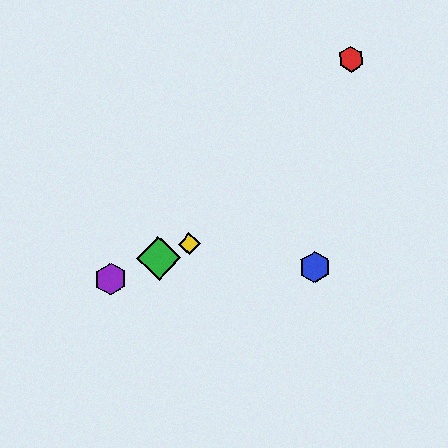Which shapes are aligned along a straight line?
The green diamond, the yellow diamond, the purple hexagon are aligned along a straight line.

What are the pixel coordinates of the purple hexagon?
The purple hexagon is at (110, 279).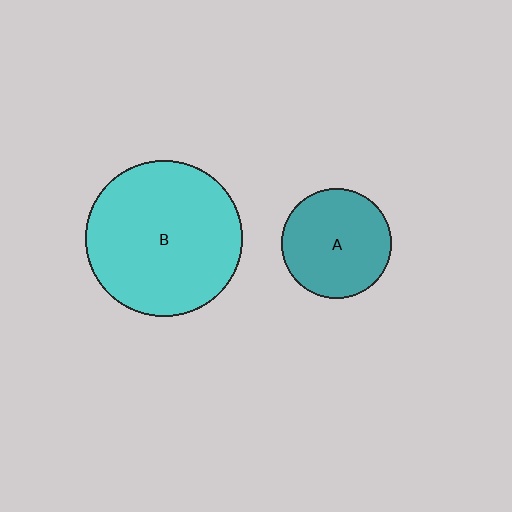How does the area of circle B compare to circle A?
Approximately 2.0 times.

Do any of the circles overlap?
No, none of the circles overlap.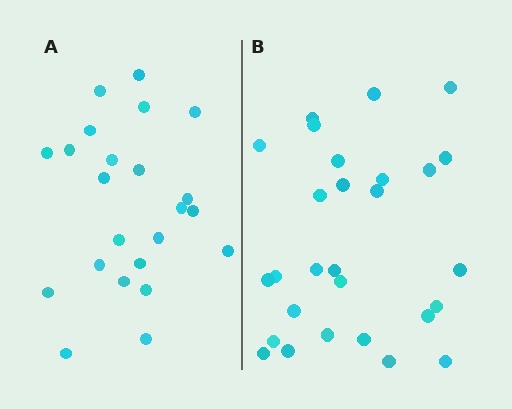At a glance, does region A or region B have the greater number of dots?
Region B (the right region) has more dots.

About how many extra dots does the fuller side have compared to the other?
Region B has about 5 more dots than region A.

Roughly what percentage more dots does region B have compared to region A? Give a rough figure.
About 20% more.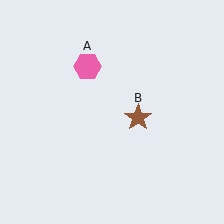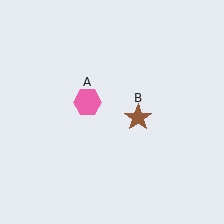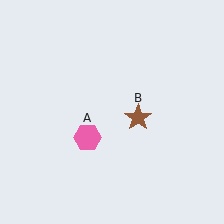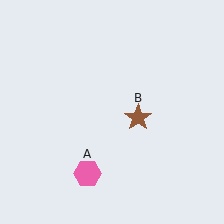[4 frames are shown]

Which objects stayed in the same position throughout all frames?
Brown star (object B) remained stationary.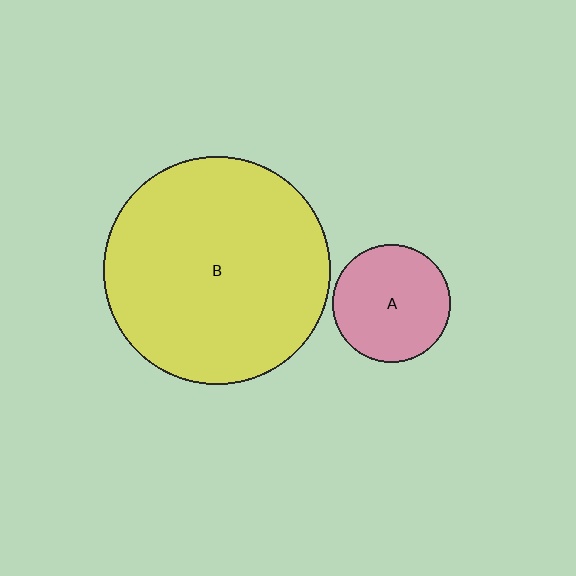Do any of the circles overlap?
No, none of the circles overlap.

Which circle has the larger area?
Circle B (yellow).